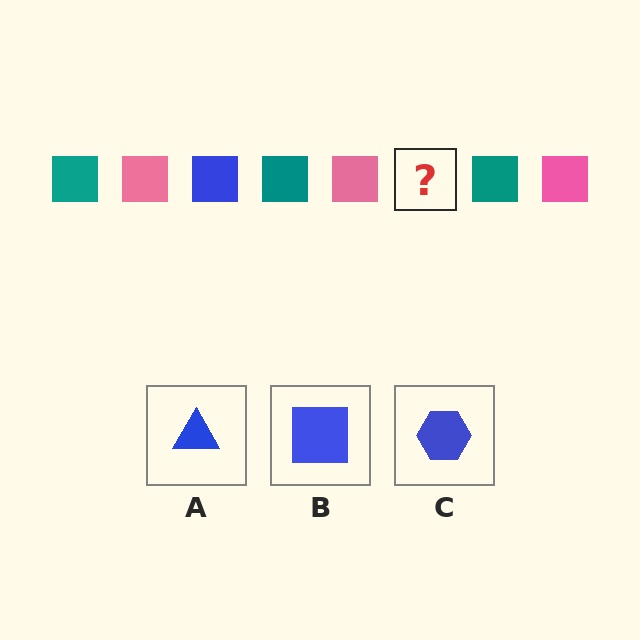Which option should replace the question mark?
Option B.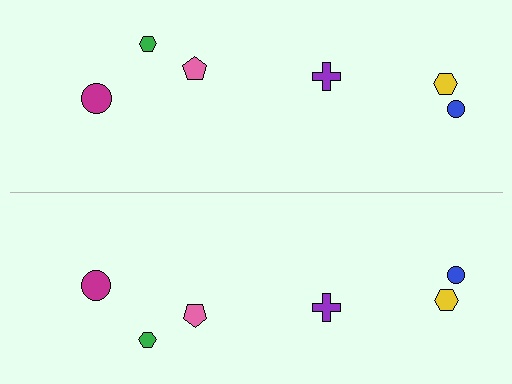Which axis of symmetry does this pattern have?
The pattern has a horizontal axis of symmetry running through the center of the image.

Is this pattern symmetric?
Yes, this pattern has bilateral (reflection) symmetry.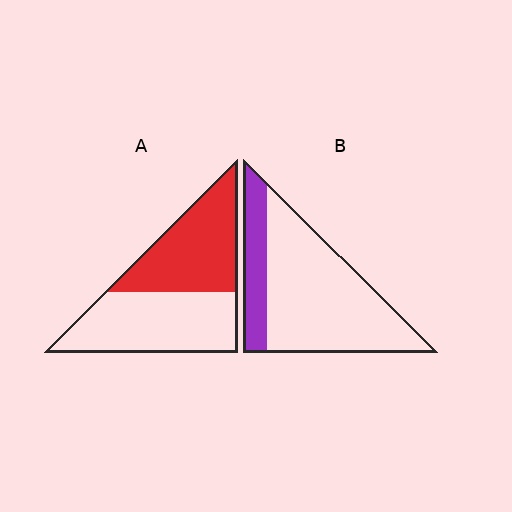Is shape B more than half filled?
No.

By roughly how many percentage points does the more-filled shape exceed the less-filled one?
By roughly 25 percentage points (A over B).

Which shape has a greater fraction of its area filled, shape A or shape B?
Shape A.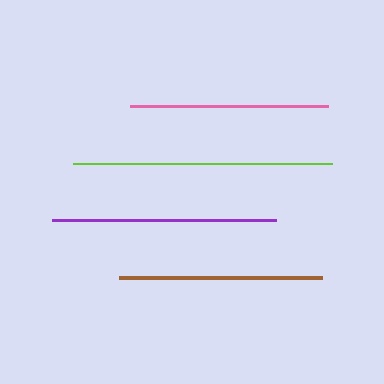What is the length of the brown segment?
The brown segment is approximately 203 pixels long.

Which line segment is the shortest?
The pink line is the shortest at approximately 198 pixels.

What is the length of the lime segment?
The lime segment is approximately 258 pixels long.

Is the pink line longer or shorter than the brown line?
The brown line is longer than the pink line.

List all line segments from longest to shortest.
From longest to shortest: lime, purple, brown, pink.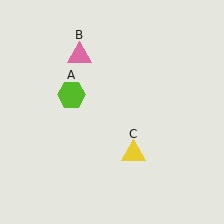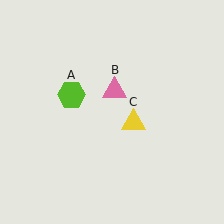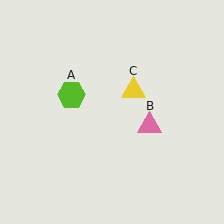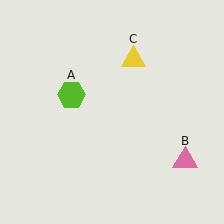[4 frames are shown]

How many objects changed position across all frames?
2 objects changed position: pink triangle (object B), yellow triangle (object C).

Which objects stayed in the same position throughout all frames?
Lime hexagon (object A) remained stationary.